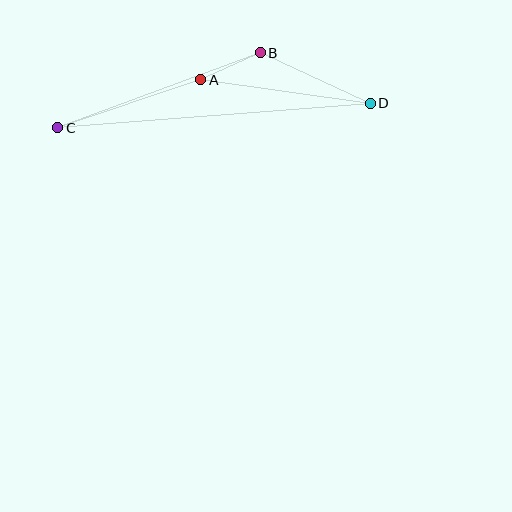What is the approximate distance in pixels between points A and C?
The distance between A and C is approximately 151 pixels.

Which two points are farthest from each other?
Points C and D are farthest from each other.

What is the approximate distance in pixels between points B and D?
The distance between B and D is approximately 121 pixels.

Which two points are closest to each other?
Points A and B are closest to each other.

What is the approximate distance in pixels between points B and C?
The distance between B and C is approximately 216 pixels.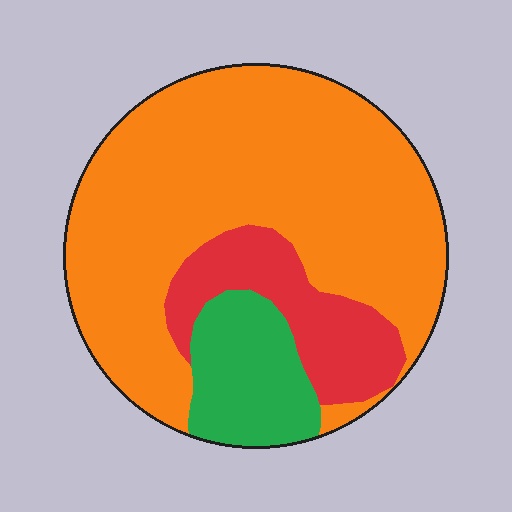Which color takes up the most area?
Orange, at roughly 70%.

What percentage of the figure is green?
Green covers 14% of the figure.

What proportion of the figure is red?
Red takes up about one sixth (1/6) of the figure.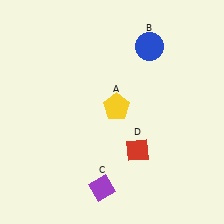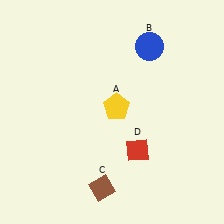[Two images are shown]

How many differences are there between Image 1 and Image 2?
There is 1 difference between the two images.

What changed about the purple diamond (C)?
In Image 1, C is purple. In Image 2, it changed to brown.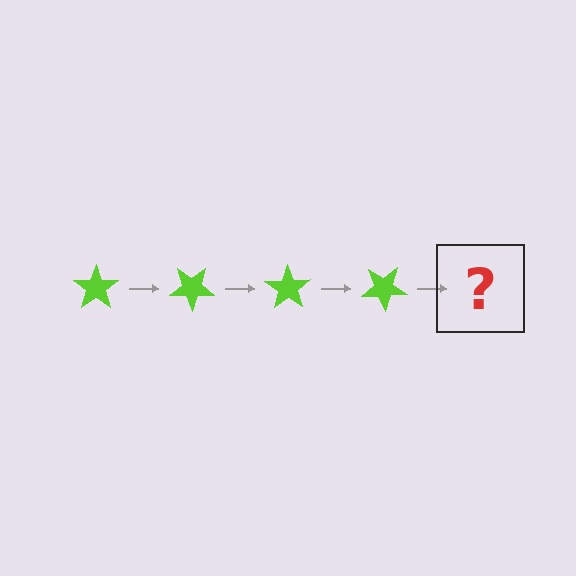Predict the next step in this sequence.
The next step is a lime star rotated 140 degrees.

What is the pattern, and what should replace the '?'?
The pattern is that the star rotates 35 degrees each step. The '?' should be a lime star rotated 140 degrees.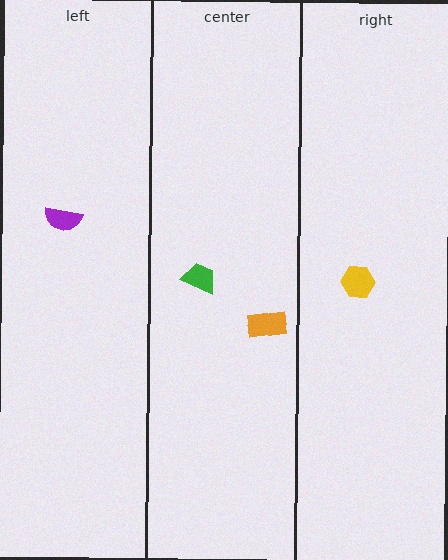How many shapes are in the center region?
2.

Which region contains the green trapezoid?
The center region.